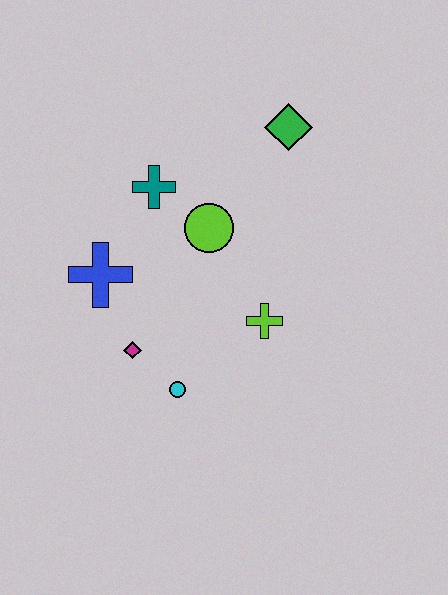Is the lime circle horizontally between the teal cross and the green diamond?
Yes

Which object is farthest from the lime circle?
The cyan circle is farthest from the lime circle.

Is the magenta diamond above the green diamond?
No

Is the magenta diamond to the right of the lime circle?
No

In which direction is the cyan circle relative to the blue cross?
The cyan circle is below the blue cross.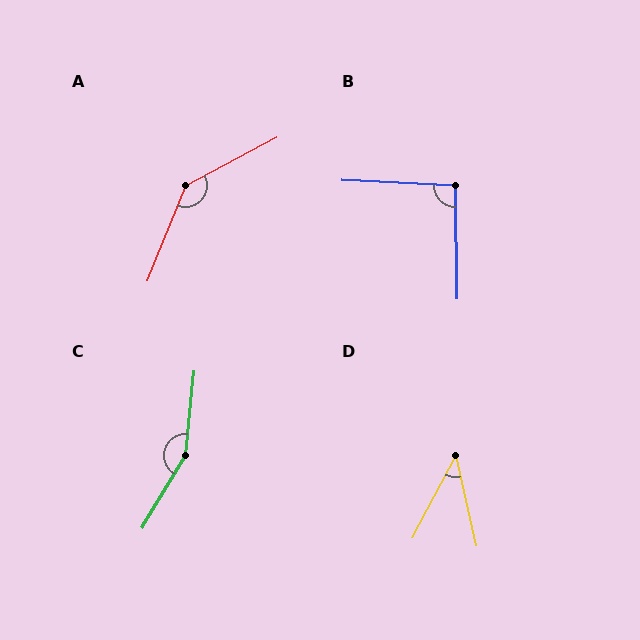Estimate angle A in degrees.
Approximately 140 degrees.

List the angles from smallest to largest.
D (41°), B (93°), A (140°), C (155°).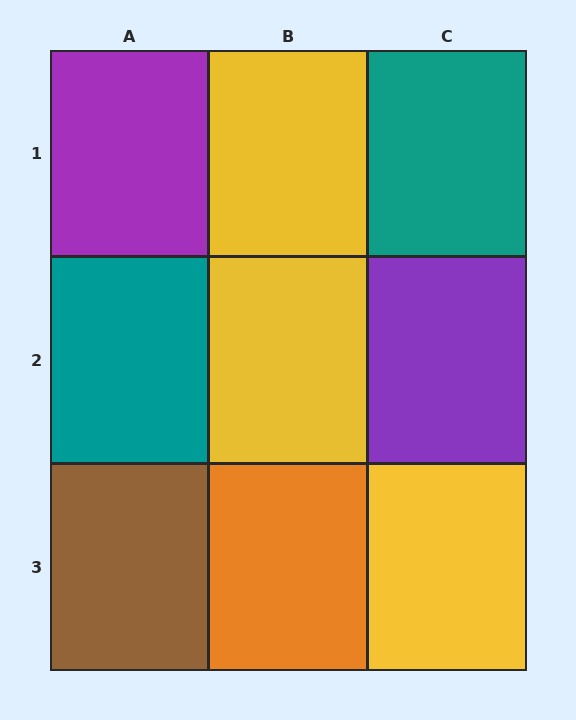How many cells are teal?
2 cells are teal.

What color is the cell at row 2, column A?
Teal.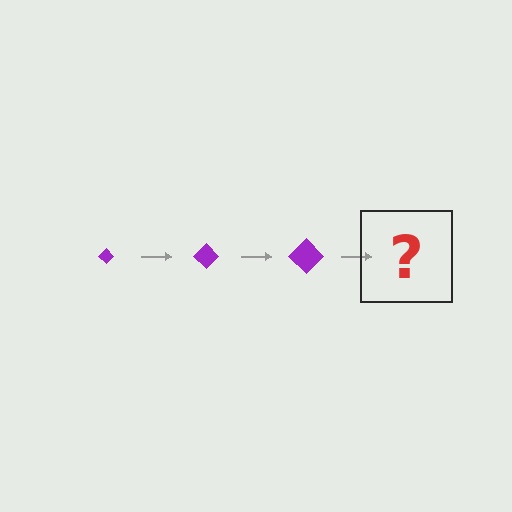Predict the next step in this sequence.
The next step is a purple diamond, larger than the previous one.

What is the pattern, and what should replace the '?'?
The pattern is that the diamond gets progressively larger each step. The '?' should be a purple diamond, larger than the previous one.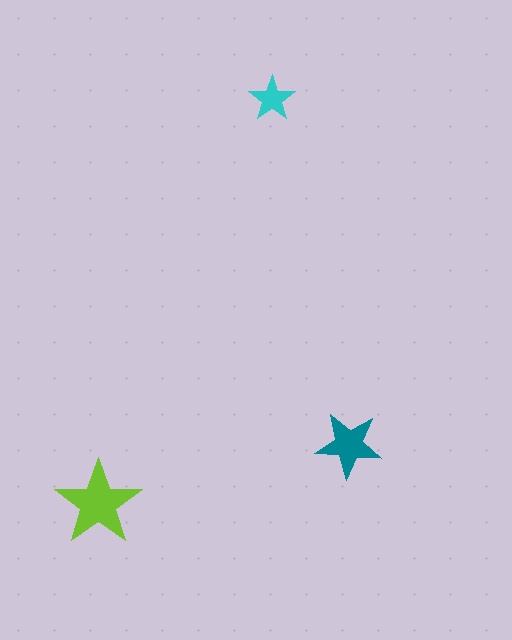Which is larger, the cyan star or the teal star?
The teal one.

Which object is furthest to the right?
The teal star is rightmost.